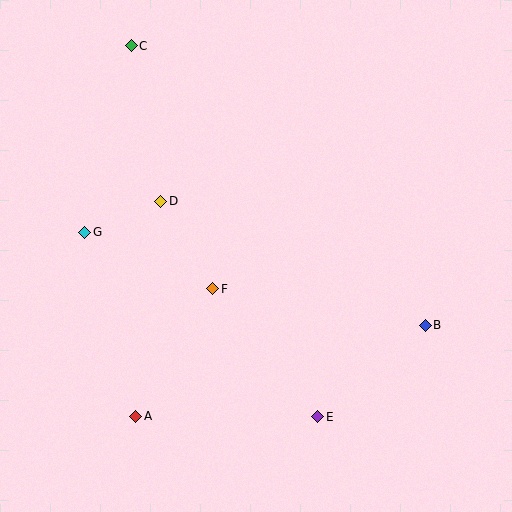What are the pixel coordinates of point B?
Point B is at (425, 325).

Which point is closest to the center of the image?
Point F at (213, 289) is closest to the center.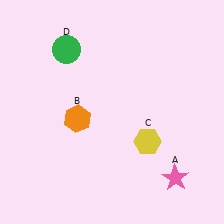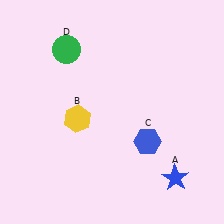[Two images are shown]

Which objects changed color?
A changed from pink to blue. B changed from orange to yellow. C changed from yellow to blue.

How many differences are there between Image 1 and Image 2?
There are 3 differences between the two images.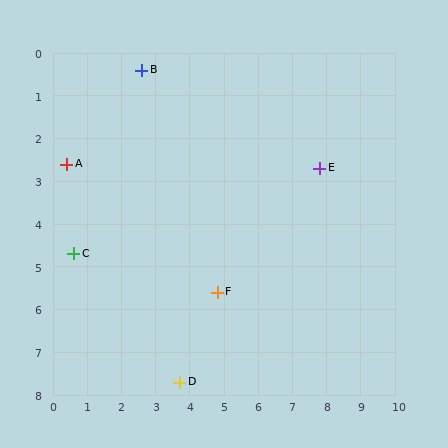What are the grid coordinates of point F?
Point F is at approximately (4.8, 5.6).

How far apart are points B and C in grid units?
Points B and C are about 4.7 grid units apart.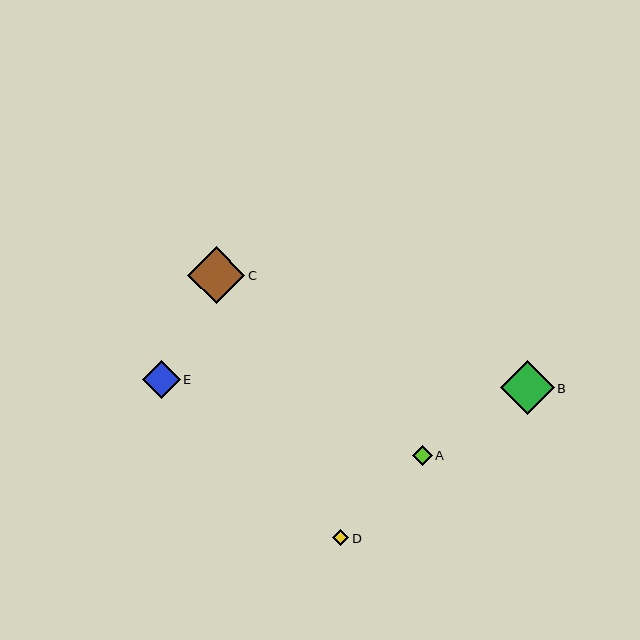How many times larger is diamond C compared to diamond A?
Diamond C is approximately 2.8 times the size of diamond A.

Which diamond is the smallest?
Diamond D is the smallest with a size of approximately 16 pixels.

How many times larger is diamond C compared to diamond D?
Diamond C is approximately 3.6 times the size of diamond D.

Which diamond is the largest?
Diamond C is the largest with a size of approximately 57 pixels.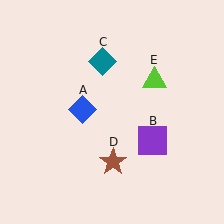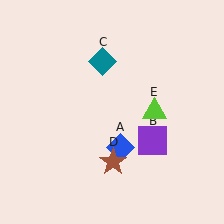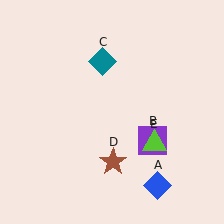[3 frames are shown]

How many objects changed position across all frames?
2 objects changed position: blue diamond (object A), lime triangle (object E).